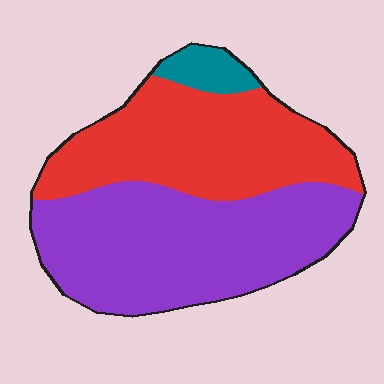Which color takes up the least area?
Teal, at roughly 5%.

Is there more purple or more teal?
Purple.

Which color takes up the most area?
Purple, at roughly 50%.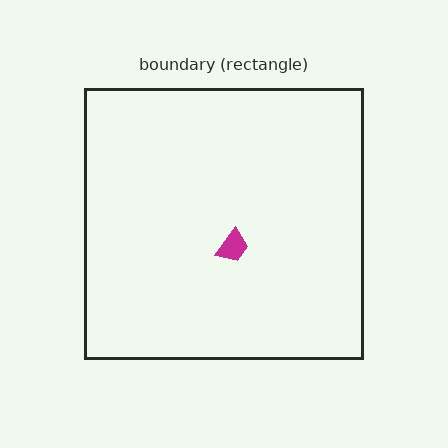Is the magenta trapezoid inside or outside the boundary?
Inside.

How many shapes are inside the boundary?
1 inside, 0 outside.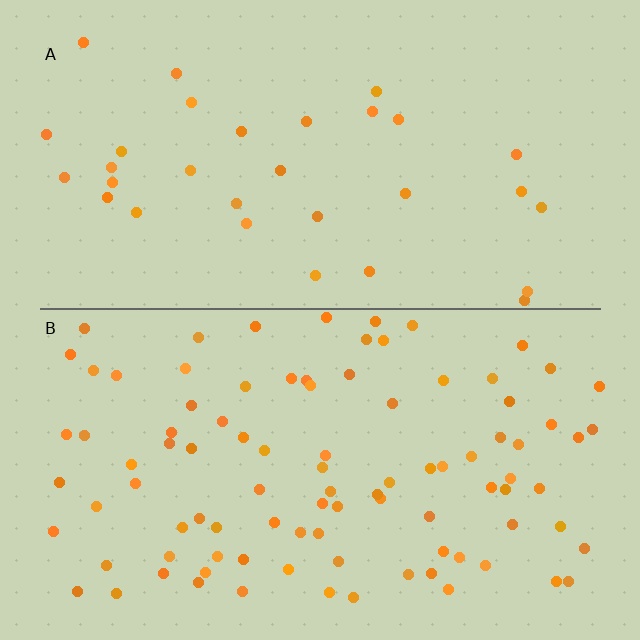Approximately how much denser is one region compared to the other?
Approximately 3.0× — region B over region A.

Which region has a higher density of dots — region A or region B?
B (the bottom).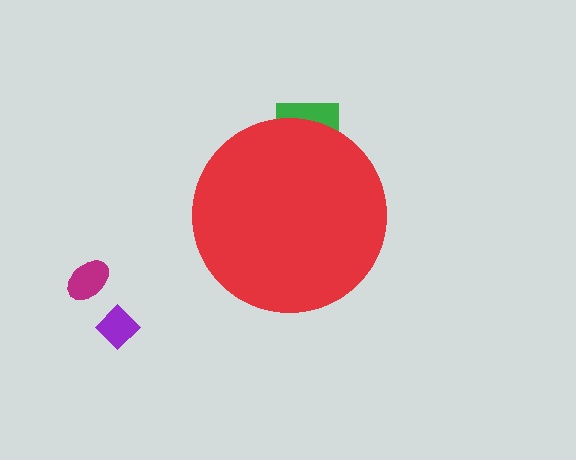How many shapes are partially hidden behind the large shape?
1 shape is partially hidden.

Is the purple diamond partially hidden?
No, the purple diamond is fully visible.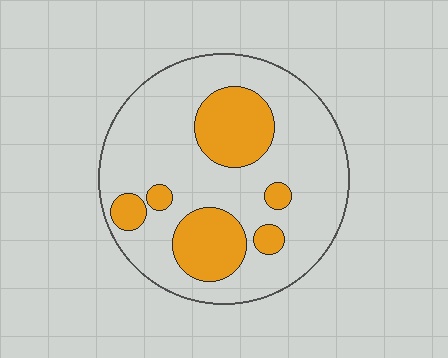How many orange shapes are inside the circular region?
6.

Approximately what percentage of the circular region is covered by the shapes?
Approximately 25%.